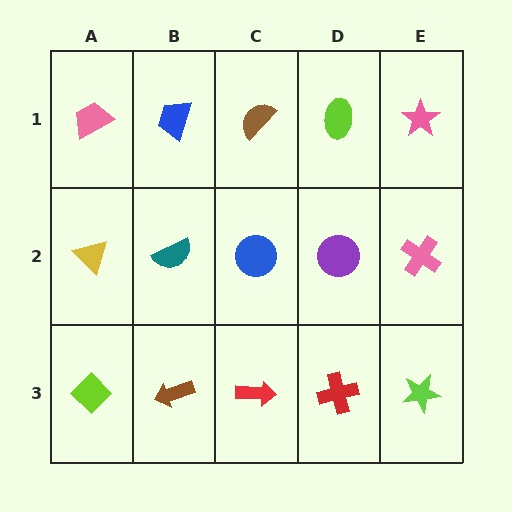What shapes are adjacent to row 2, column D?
A lime ellipse (row 1, column D), a red cross (row 3, column D), a blue circle (row 2, column C), a pink cross (row 2, column E).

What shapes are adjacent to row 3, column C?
A blue circle (row 2, column C), a brown arrow (row 3, column B), a red cross (row 3, column D).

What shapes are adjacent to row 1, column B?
A teal semicircle (row 2, column B), a pink trapezoid (row 1, column A), a brown semicircle (row 1, column C).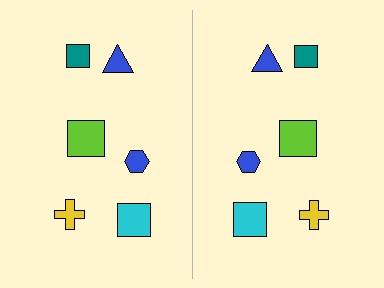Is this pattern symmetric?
Yes, this pattern has bilateral (reflection) symmetry.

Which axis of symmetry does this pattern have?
The pattern has a vertical axis of symmetry running through the center of the image.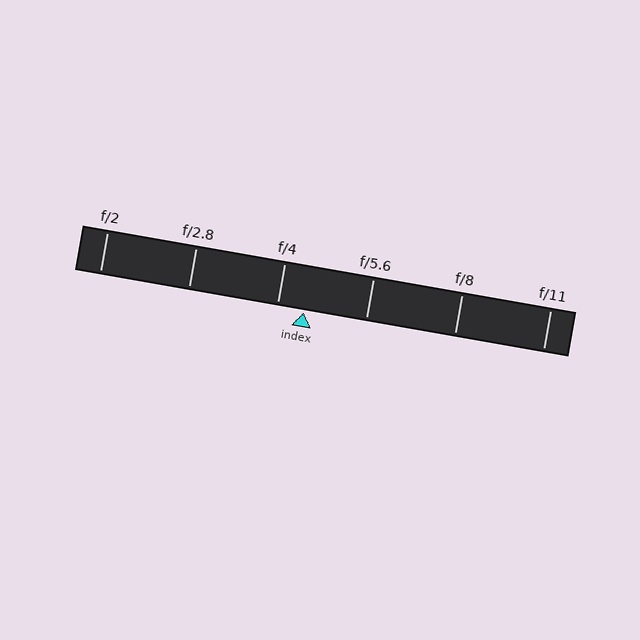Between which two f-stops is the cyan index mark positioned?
The index mark is between f/4 and f/5.6.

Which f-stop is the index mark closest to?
The index mark is closest to f/4.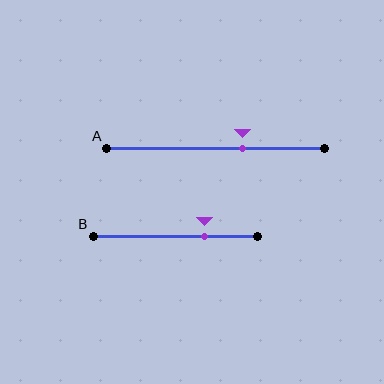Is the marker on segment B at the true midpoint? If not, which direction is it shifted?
No, the marker on segment B is shifted to the right by about 18% of the segment length.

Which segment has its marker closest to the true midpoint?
Segment A has its marker closest to the true midpoint.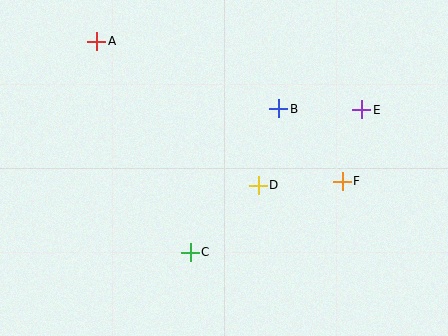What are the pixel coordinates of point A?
Point A is at (97, 41).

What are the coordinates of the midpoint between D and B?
The midpoint between D and B is at (268, 147).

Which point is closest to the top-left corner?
Point A is closest to the top-left corner.